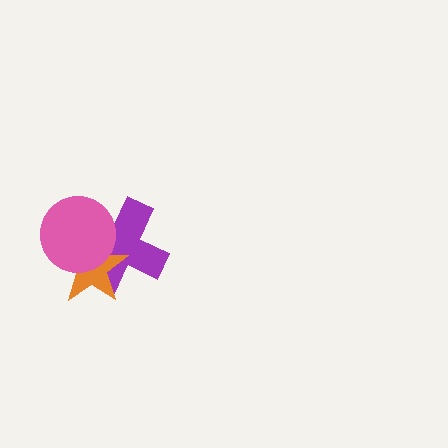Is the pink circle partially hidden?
No, no other shape covers it.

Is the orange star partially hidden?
Yes, it is partially covered by another shape.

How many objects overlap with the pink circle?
2 objects overlap with the pink circle.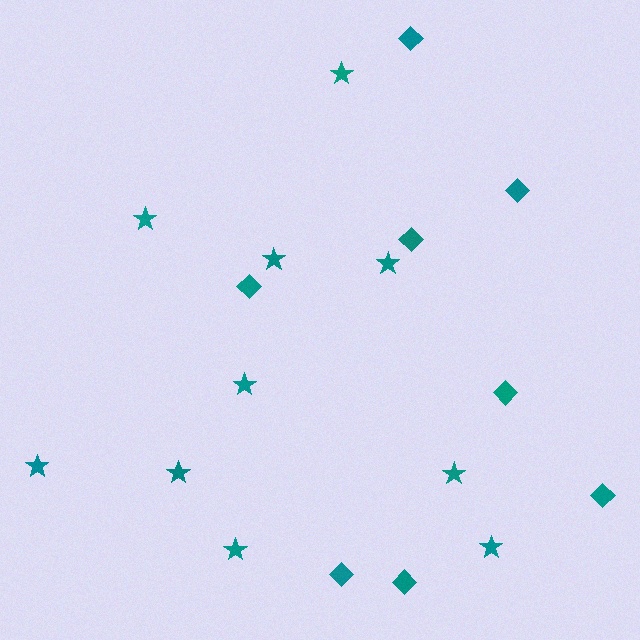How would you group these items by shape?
There are 2 groups: one group of stars (10) and one group of diamonds (8).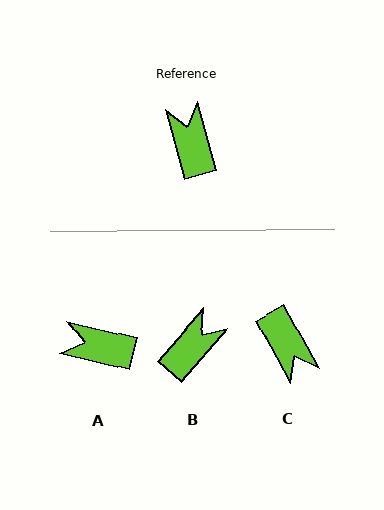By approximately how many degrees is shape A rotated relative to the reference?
Approximately 61 degrees counter-clockwise.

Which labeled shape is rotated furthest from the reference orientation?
C, about 167 degrees away.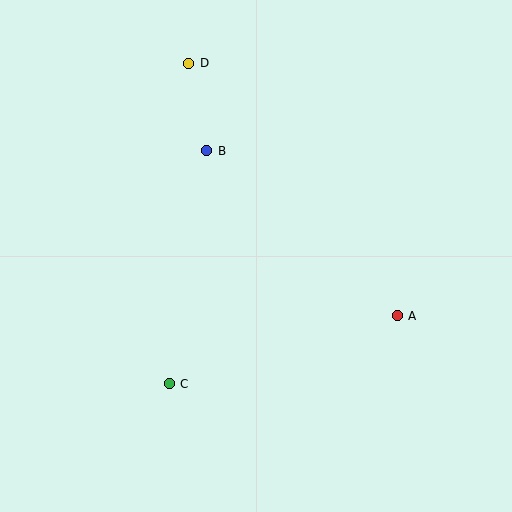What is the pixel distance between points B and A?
The distance between B and A is 252 pixels.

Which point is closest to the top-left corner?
Point D is closest to the top-left corner.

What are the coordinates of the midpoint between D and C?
The midpoint between D and C is at (179, 224).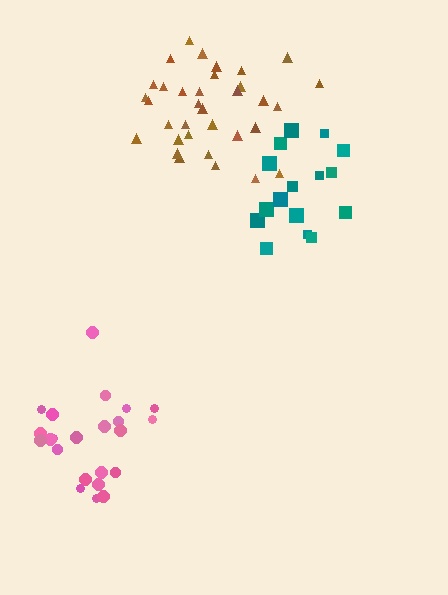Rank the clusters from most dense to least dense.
brown, pink, teal.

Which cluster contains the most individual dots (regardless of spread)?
Brown (34).